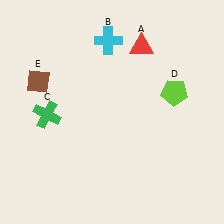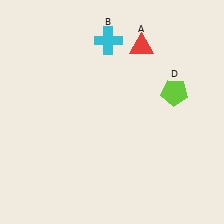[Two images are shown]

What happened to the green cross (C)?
The green cross (C) was removed in Image 2. It was in the bottom-left area of Image 1.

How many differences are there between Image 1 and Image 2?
There are 2 differences between the two images.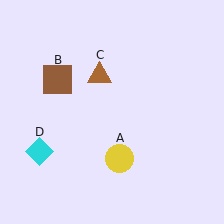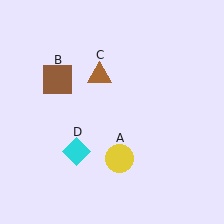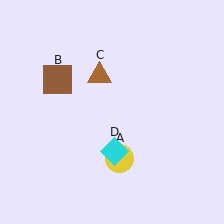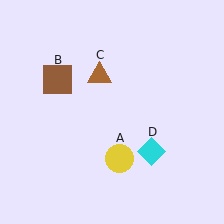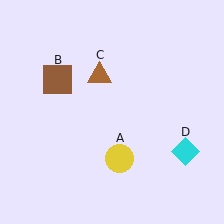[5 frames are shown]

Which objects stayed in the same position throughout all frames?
Yellow circle (object A) and brown square (object B) and brown triangle (object C) remained stationary.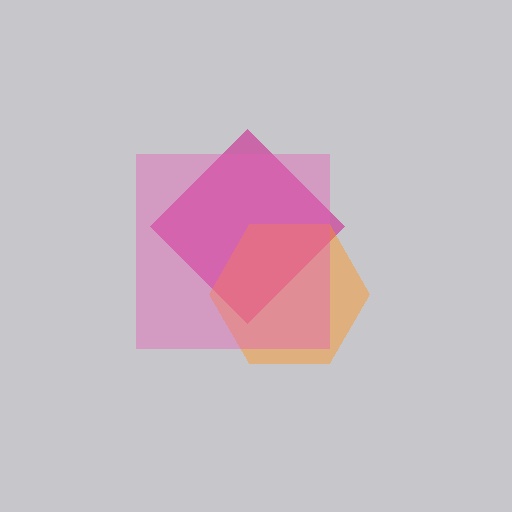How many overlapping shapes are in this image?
There are 3 overlapping shapes in the image.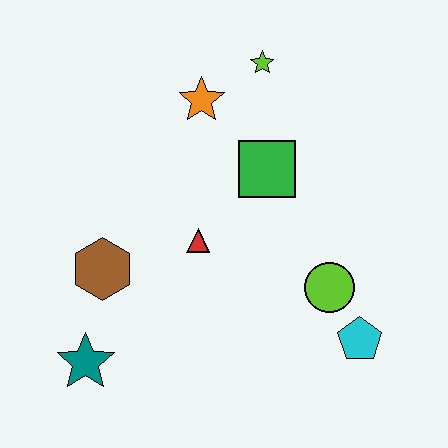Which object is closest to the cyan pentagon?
The lime circle is closest to the cyan pentagon.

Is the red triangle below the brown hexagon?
No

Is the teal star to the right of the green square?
No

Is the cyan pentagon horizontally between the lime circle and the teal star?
No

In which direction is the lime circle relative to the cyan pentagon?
The lime circle is above the cyan pentagon.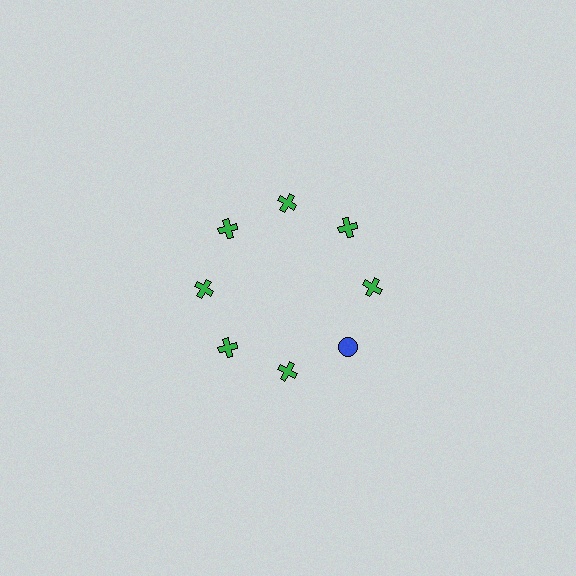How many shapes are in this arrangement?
There are 8 shapes arranged in a ring pattern.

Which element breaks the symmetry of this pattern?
The blue circle at roughly the 4 o'clock position breaks the symmetry. All other shapes are green crosses.